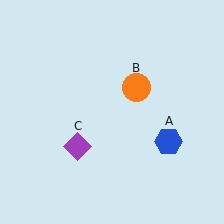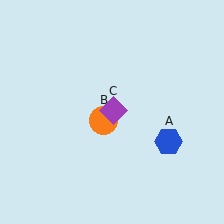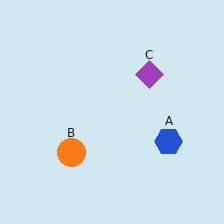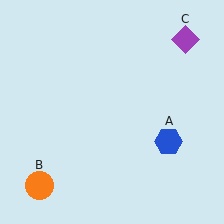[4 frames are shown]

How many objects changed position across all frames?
2 objects changed position: orange circle (object B), purple diamond (object C).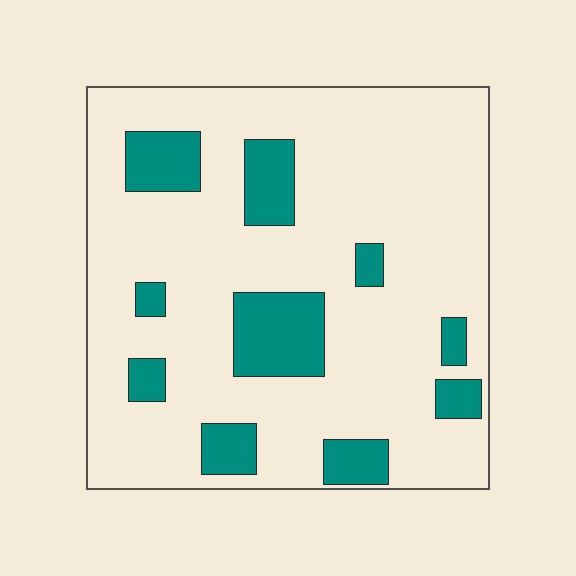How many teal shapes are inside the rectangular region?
10.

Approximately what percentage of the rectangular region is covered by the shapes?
Approximately 20%.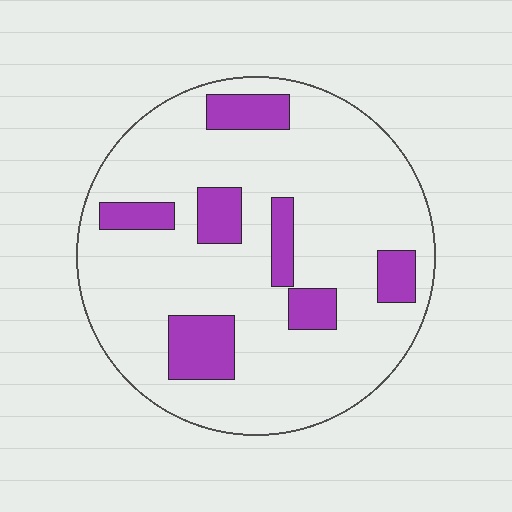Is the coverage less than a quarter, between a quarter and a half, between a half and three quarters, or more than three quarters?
Less than a quarter.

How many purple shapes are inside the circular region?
7.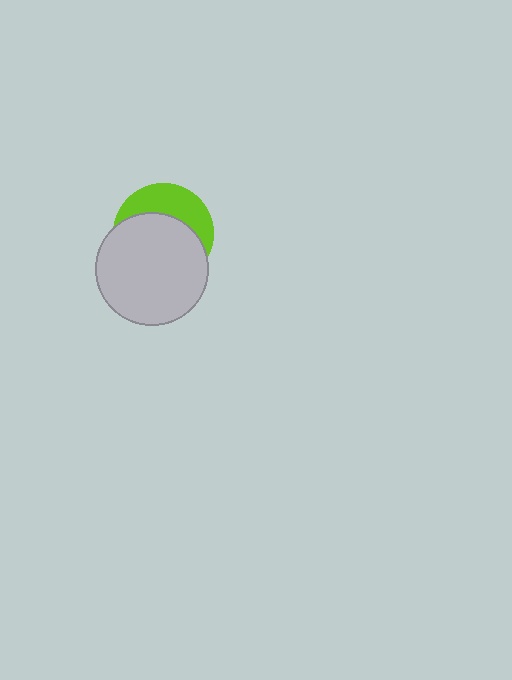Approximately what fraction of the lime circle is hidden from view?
Roughly 64% of the lime circle is hidden behind the light gray circle.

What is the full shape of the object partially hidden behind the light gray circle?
The partially hidden object is a lime circle.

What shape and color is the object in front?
The object in front is a light gray circle.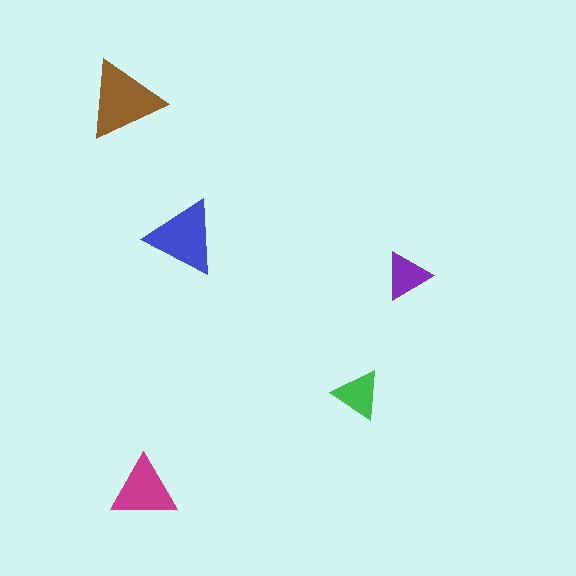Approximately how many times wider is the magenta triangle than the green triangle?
About 1.5 times wider.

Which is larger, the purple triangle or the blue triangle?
The blue one.